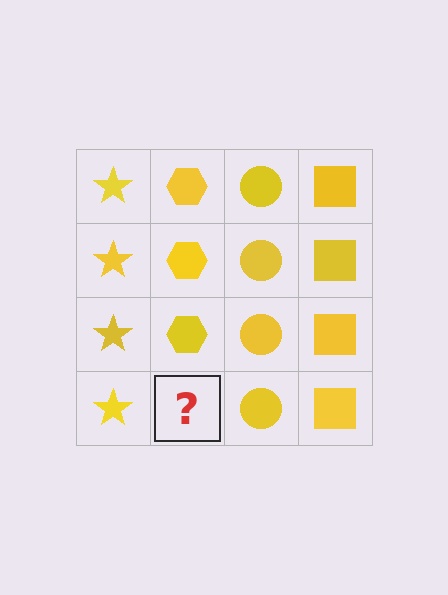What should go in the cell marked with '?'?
The missing cell should contain a yellow hexagon.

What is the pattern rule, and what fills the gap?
The rule is that each column has a consistent shape. The gap should be filled with a yellow hexagon.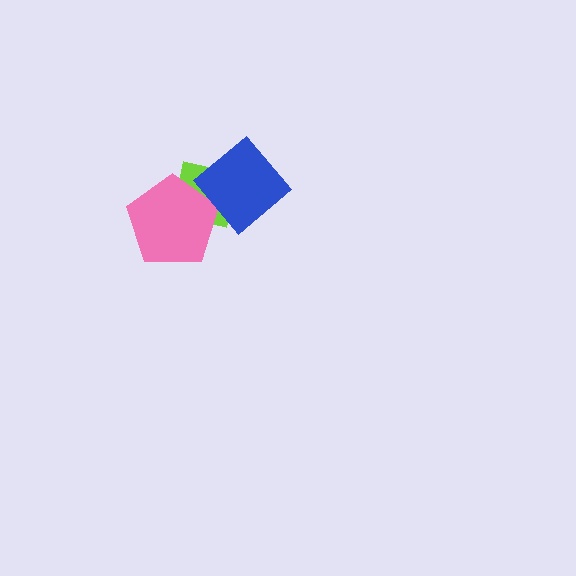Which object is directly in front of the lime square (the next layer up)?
The pink pentagon is directly in front of the lime square.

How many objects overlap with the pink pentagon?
1 object overlaps with the pink pentagon.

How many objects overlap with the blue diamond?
1 object overlaps with the blue diamond.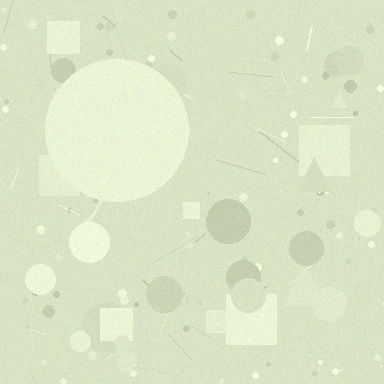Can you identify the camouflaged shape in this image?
The camouflaged shape is a circle.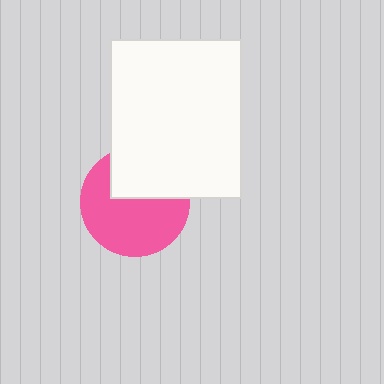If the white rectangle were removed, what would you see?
You would see the complete pink circle.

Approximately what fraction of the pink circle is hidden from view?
Roughly 37% of the pink circle is hidden behind the white rectangle.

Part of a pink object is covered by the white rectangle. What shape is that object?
It is a circle.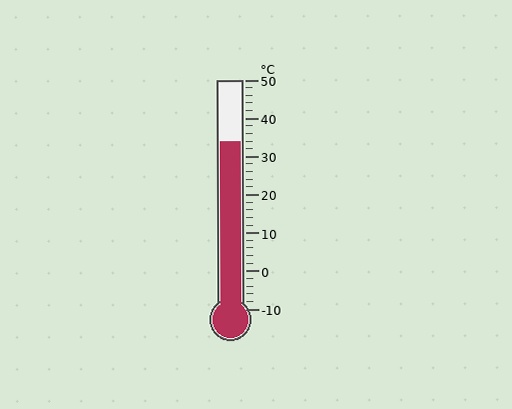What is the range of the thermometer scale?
The thermometer scale ranges from -10°C to 50°C.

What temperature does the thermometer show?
The thermometer shows approximately 34°C.